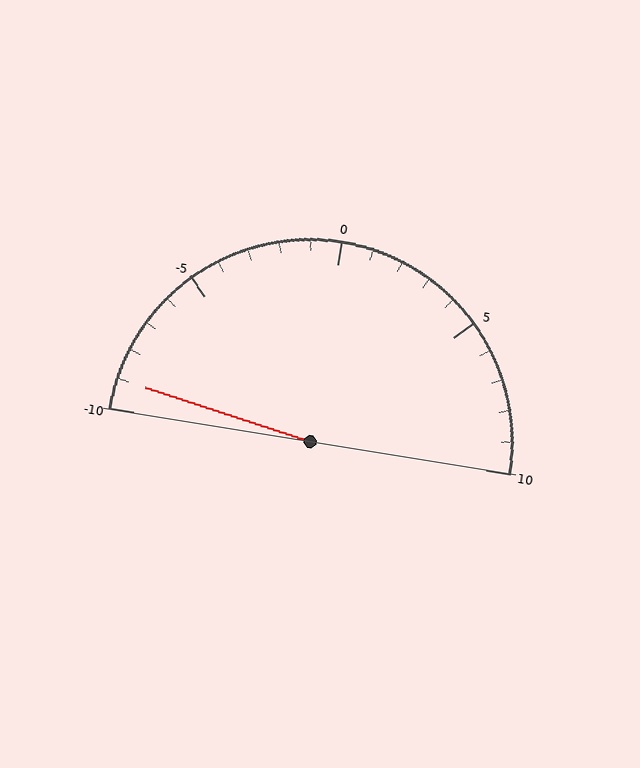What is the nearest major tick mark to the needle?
The nearest major tick mark is -10.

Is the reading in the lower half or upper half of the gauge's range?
The reading is in the lower half of the range (-10 to 10).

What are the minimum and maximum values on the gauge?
The gauge ranges from -10 to 10.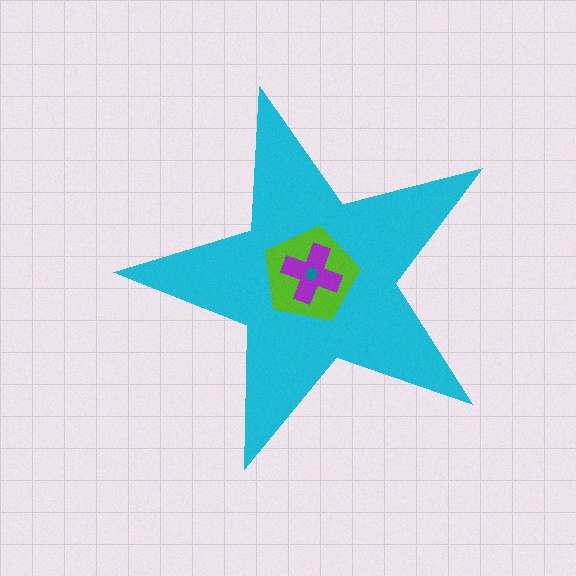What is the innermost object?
The teal hexagon.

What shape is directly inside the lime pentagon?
The purple cross.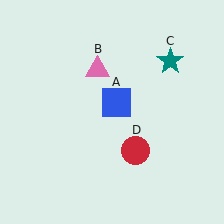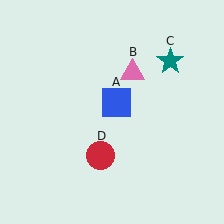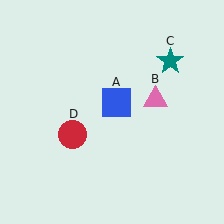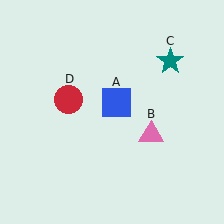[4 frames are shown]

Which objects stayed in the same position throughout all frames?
Blue square (object A) and teal star (object C) remained stationary.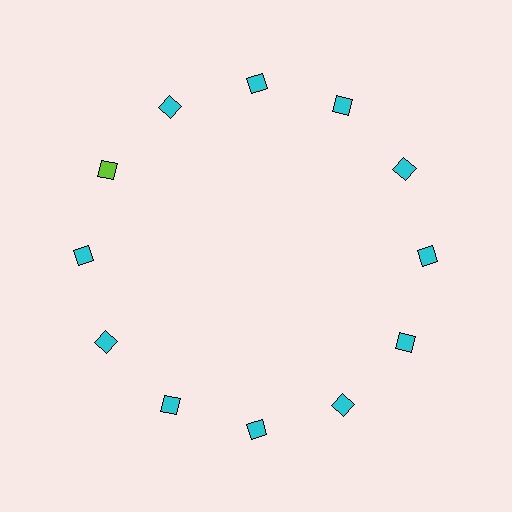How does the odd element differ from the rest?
It has a different color: lime instead of cyan.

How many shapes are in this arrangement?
There are 12 shapes arranged in a ring pattern.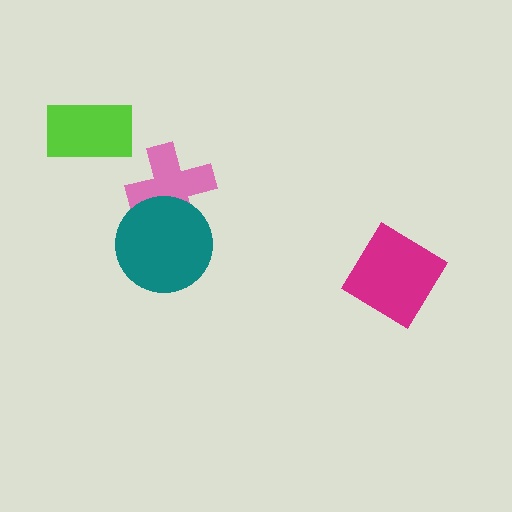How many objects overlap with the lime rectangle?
0 objects overlap with the lime rectangle.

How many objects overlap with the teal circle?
1 object overlaps with the teal circle.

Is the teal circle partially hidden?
No, no other shape covers it.